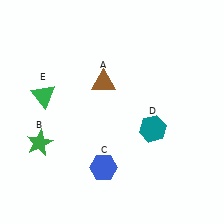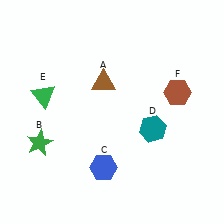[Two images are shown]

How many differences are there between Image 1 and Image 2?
There is 1 difference between the two images.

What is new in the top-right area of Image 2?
A brown hexagon (F) was added in the top-right area of Image 2.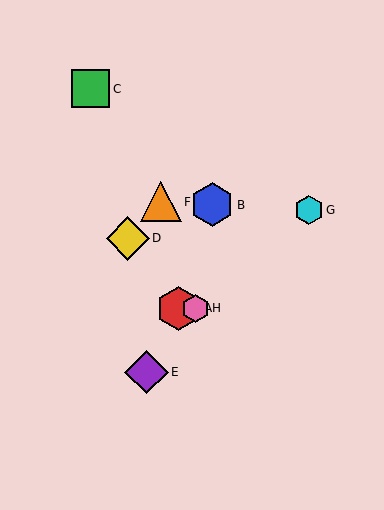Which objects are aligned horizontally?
Objects A, H are aligned horizontally.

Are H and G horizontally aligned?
No, H is at y≈308 and G is at y≈210.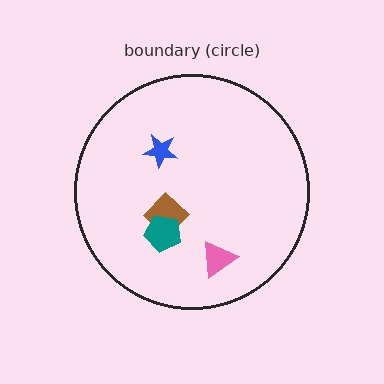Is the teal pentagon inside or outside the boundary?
Inside.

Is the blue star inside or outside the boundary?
Inside.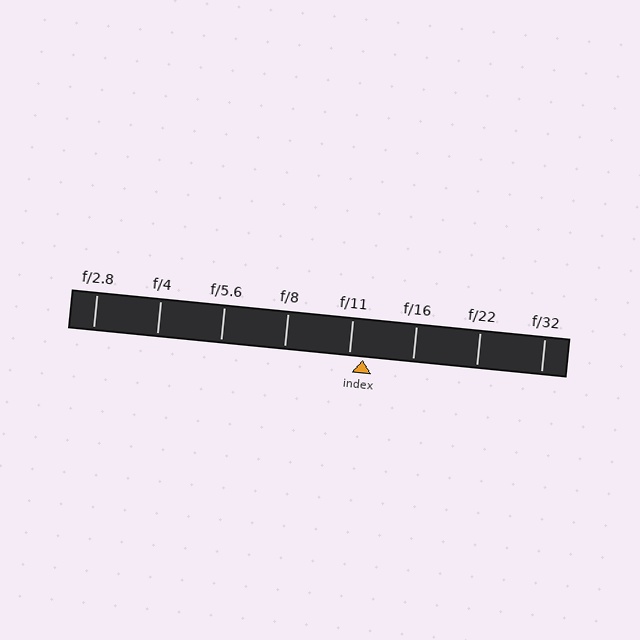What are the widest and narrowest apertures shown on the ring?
The widest aperture shown is f/2.8 and the narrowest is f/32.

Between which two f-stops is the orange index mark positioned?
The index mark is between f/11 and f/16.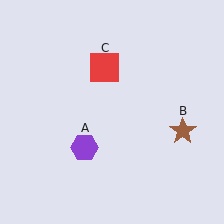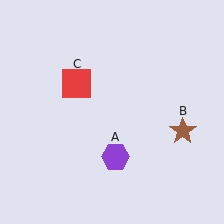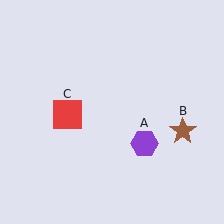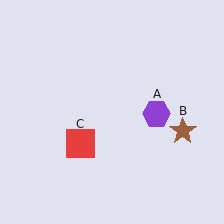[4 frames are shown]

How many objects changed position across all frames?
2 objects changed position: purple hexagon (object A), red square (object C).